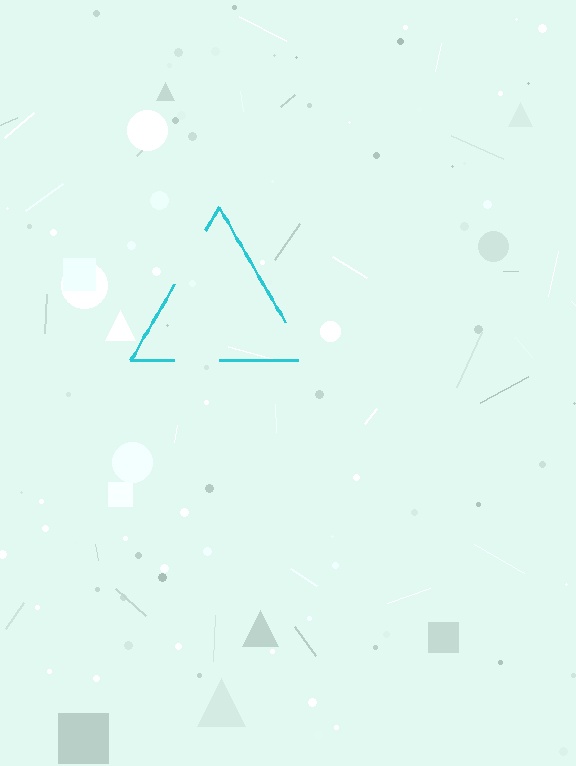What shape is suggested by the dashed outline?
The dashed outline suggests a triangle.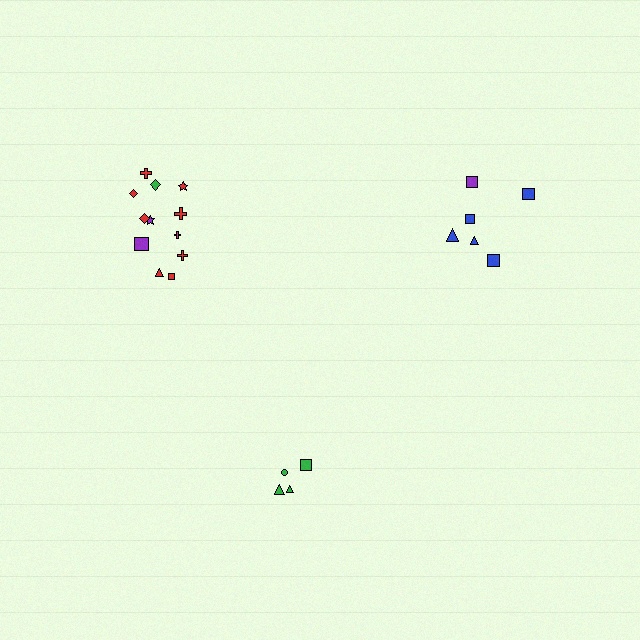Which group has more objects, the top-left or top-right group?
The top-left group.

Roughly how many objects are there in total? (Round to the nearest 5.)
Roughly 20 objects in total.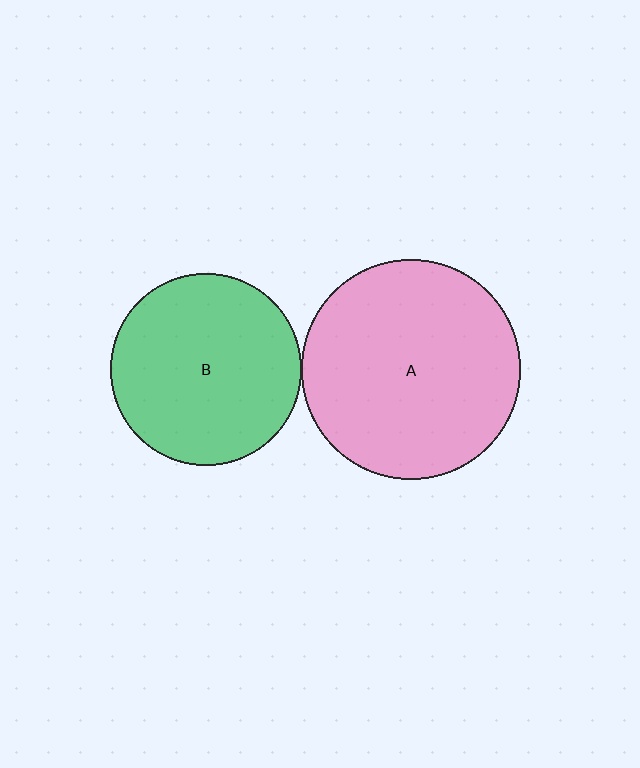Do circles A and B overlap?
Yes.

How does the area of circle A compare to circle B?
Approximately 1.3 times.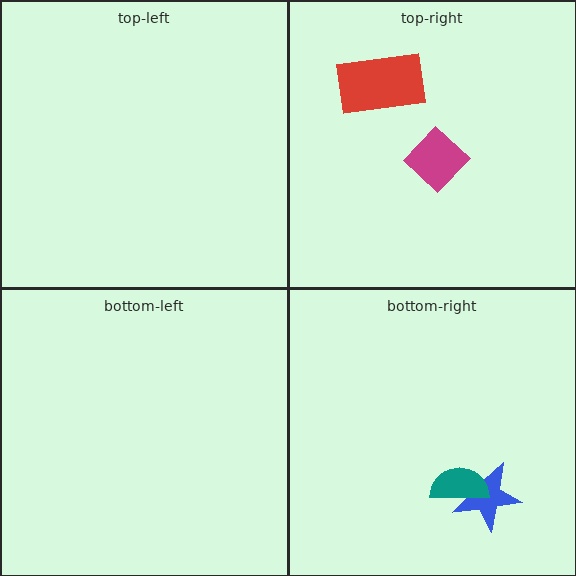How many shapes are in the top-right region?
2.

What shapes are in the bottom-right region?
The blue star, the teal semicircle.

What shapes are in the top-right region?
The magenta diamond, the red rectangle.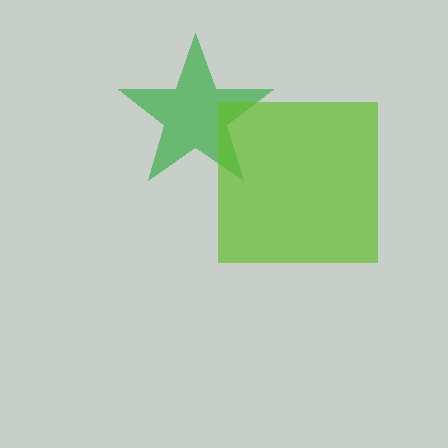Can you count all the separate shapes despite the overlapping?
Yes, there are 2 separate shapes.